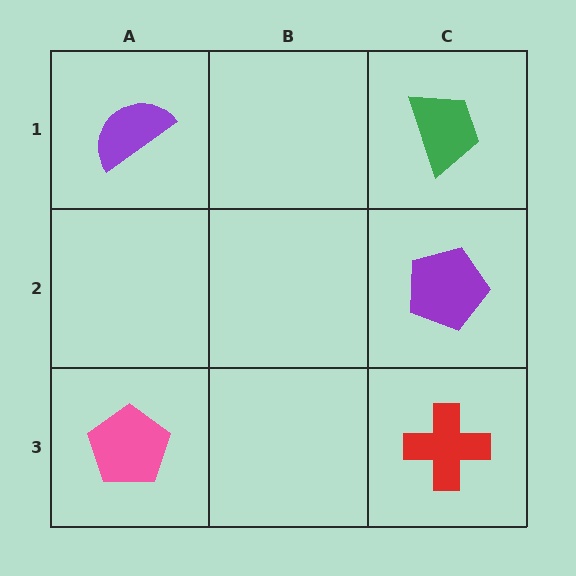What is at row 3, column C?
A red cross.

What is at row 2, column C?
A purple pentagon.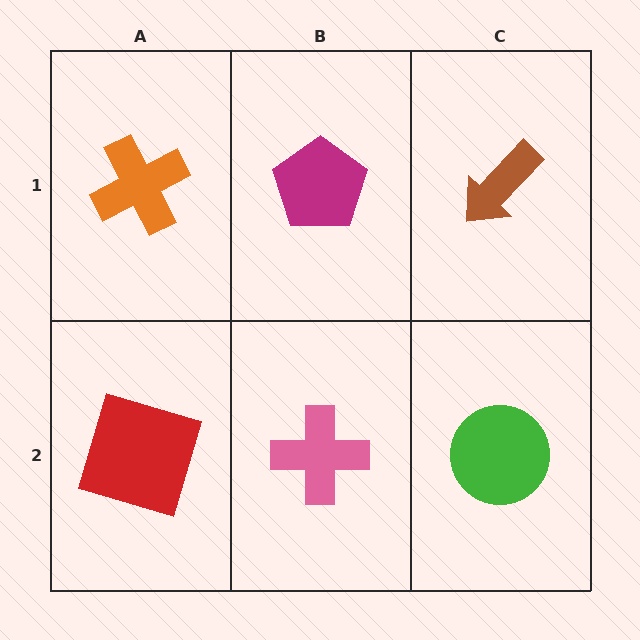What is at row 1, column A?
An orange cross.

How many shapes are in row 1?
3 shapes.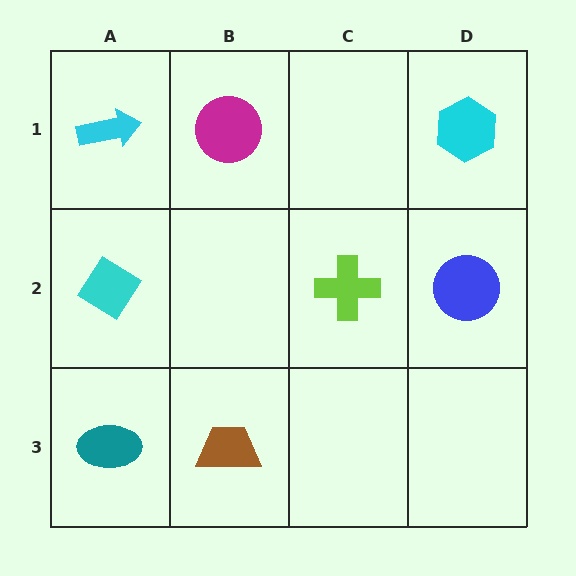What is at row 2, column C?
A lime cross.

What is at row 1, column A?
A cyan arrow.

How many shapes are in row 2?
3 shapes.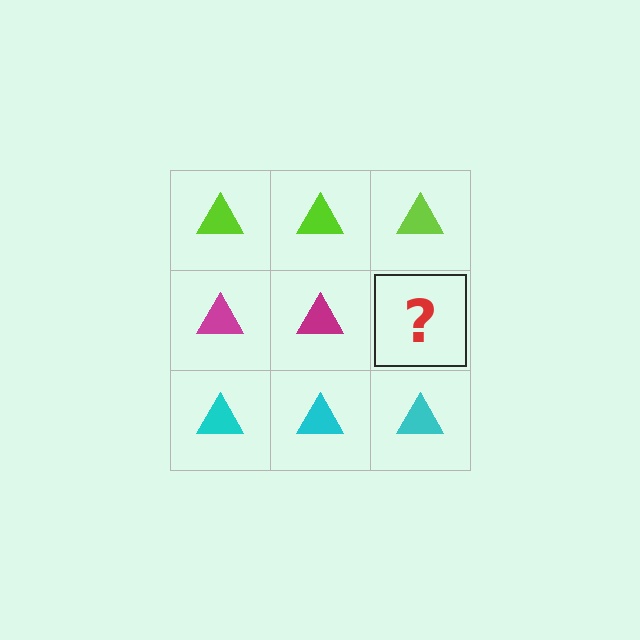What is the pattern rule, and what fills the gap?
The rule is that each row has a consistent color. The gap should be filled with a magenta triangle.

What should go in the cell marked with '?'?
The missing cell should contain a magenta triangle.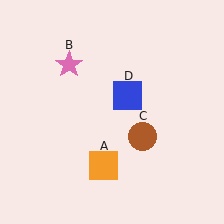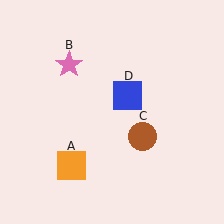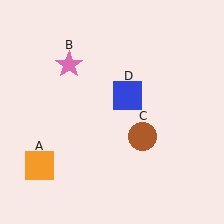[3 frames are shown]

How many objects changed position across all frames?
1 object changed position: orange square (object A).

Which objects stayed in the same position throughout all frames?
Pink star (object B) and brown circle (object C) and blue square (object D) remained stationary.